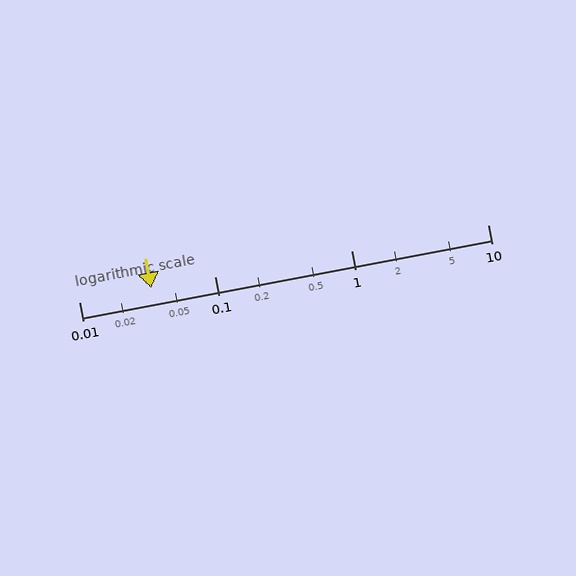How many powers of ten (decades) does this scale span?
The scale spans 3 decades, from 0.01 to 10.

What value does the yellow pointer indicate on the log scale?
The pointer indicates approximately 0.034.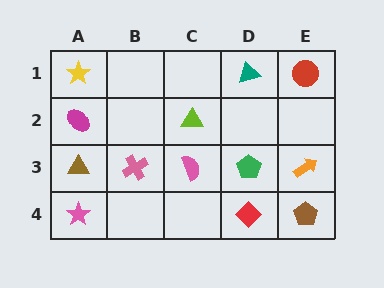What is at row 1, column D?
A teal triangle.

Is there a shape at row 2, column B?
No, that cell is empty.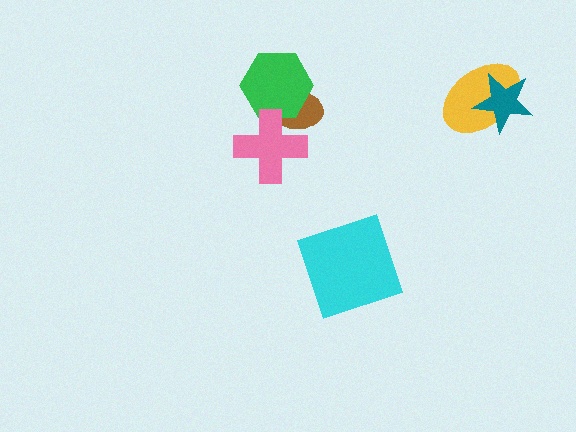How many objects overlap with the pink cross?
2 objects overlap with the pink cross.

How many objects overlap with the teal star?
1 object overlaps with the teal star.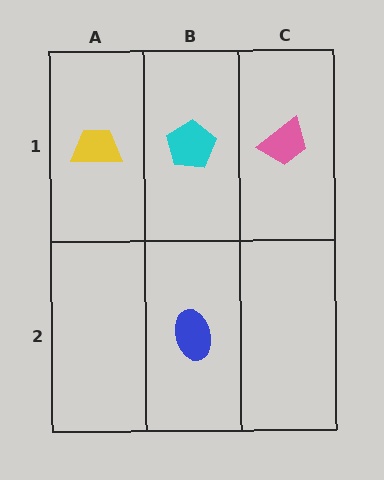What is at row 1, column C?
A pink trapezoid.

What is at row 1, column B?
A cyan pentagon.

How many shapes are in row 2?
1 shape.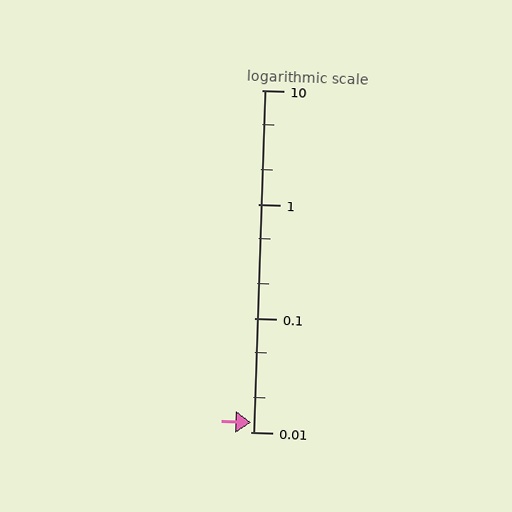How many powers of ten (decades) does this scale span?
The scale spans 3 decades, from 0.01 to 10.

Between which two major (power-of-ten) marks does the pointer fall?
The pointer is between 0.01 and 0.1.